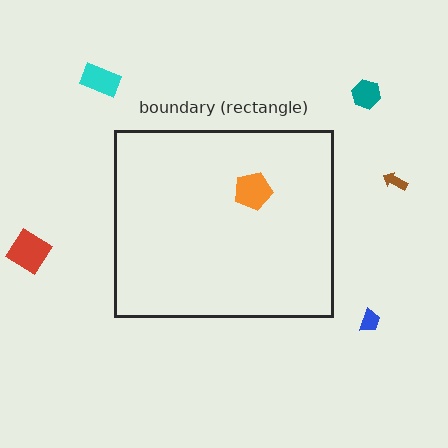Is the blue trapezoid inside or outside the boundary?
Outside.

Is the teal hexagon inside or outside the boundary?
Outside.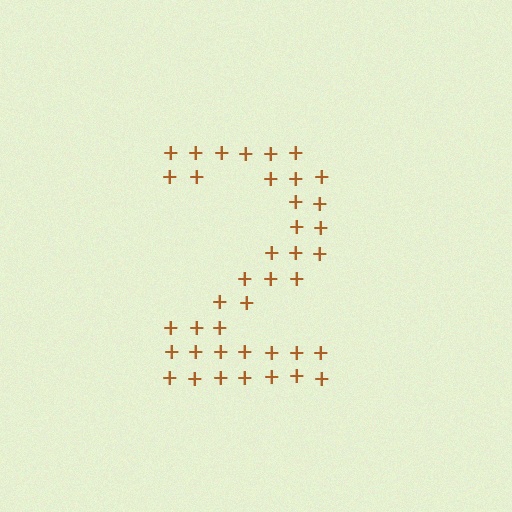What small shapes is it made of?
It is made of small plus signs.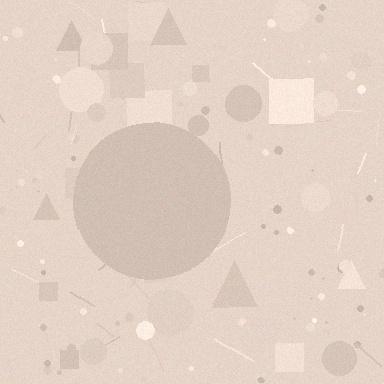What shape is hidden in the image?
A circle is hidden in the image.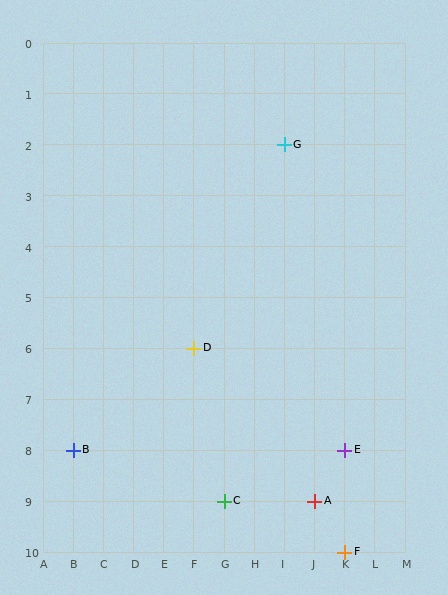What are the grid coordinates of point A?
Point A is at grid coordinates (J, 9).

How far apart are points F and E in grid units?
Points F and E are 2 rows apart.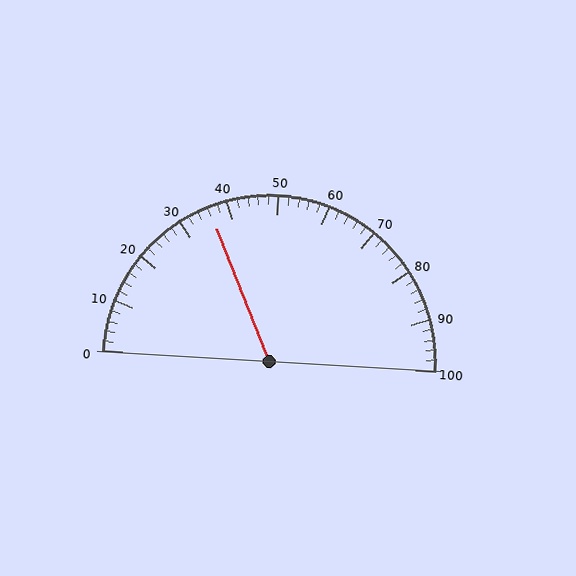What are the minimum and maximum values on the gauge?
The gauge ranges from 0 to 100.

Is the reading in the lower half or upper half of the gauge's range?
The reading is in the lower half of the range (0 to 100).